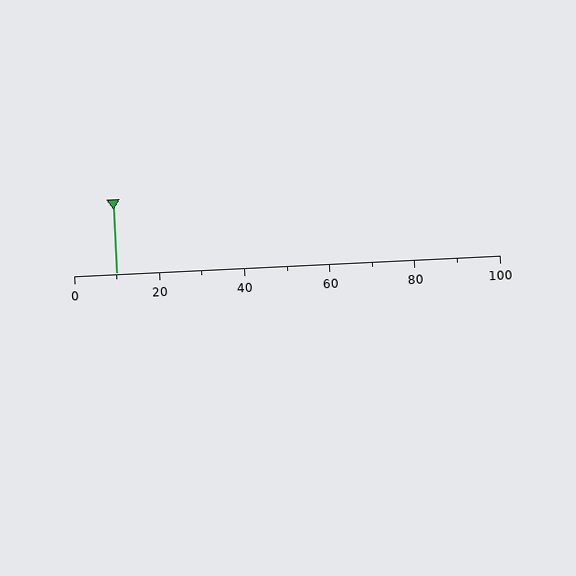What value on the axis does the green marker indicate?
The marker indicates approximately 10.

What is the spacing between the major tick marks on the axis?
The major ticks are spaced 20 apart.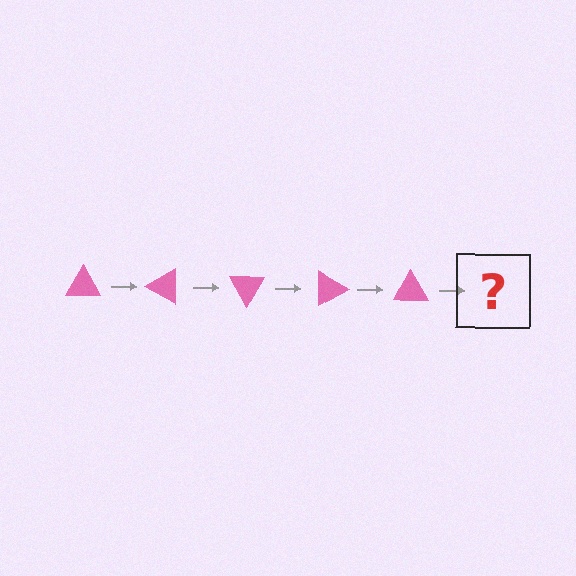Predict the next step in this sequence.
The next step is a pink triangle rotated 150 degrees.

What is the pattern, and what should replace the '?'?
The pattern is that the triangle rotates 30 degrees each step. The '?' should be a pink triangle rotated 150 degrees.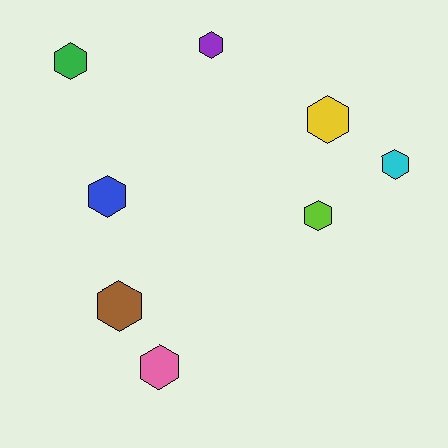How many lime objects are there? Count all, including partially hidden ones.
There is 1 lime object.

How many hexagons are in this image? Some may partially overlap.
There are 8 hexagons.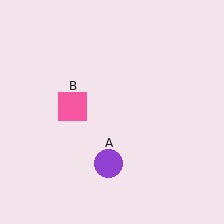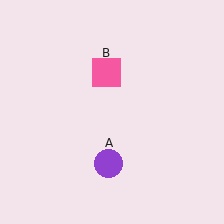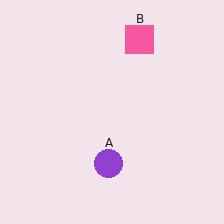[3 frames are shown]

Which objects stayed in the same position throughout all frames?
Purple circle (object A) remained stationary.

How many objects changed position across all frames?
1 object changed position: pink square (object B).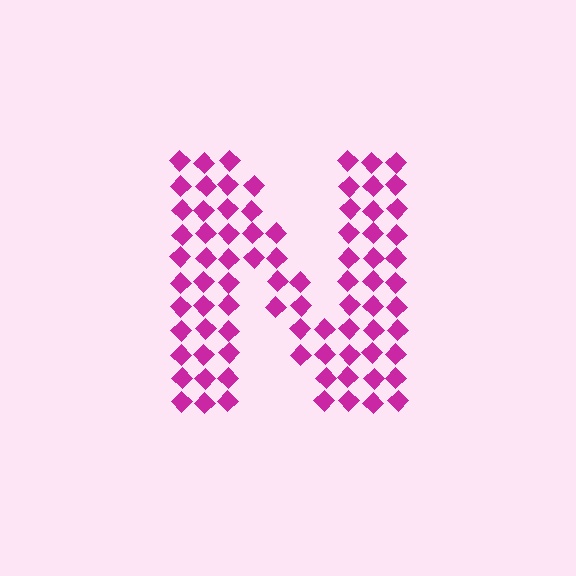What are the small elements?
The small elements are diamonds.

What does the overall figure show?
The overall figure shows the letter N.